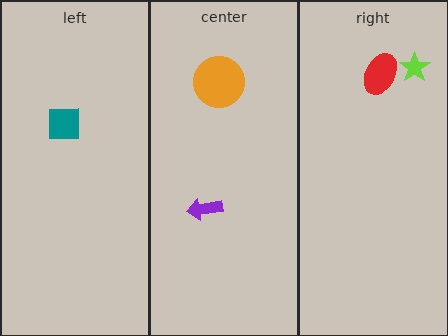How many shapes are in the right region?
2.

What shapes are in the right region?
The lime star, the red ellipse.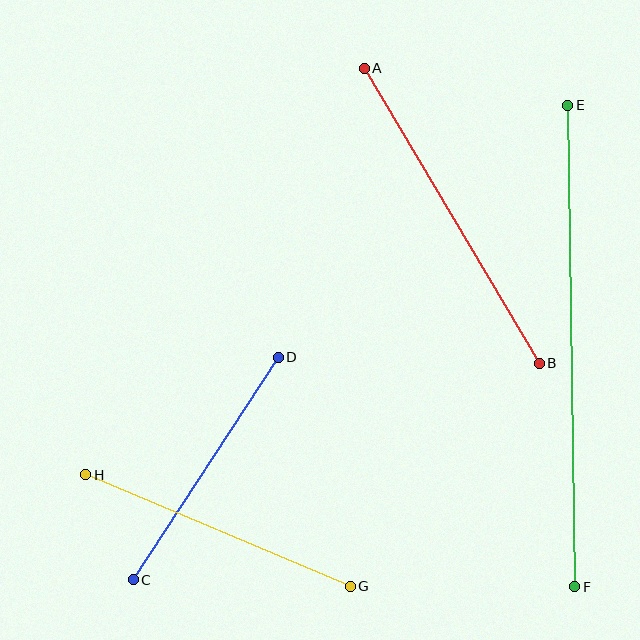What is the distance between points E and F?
The distance is approximately 482 pixels.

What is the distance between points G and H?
The distance is approximately 287 pixels.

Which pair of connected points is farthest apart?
Points E and F are farthest apart.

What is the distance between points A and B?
The distance is approximately 343 pixels.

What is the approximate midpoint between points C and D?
The midpoint is at approximately (206, 468) pixels.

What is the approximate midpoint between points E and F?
The midpoint is at approximately (571, 346) pixels.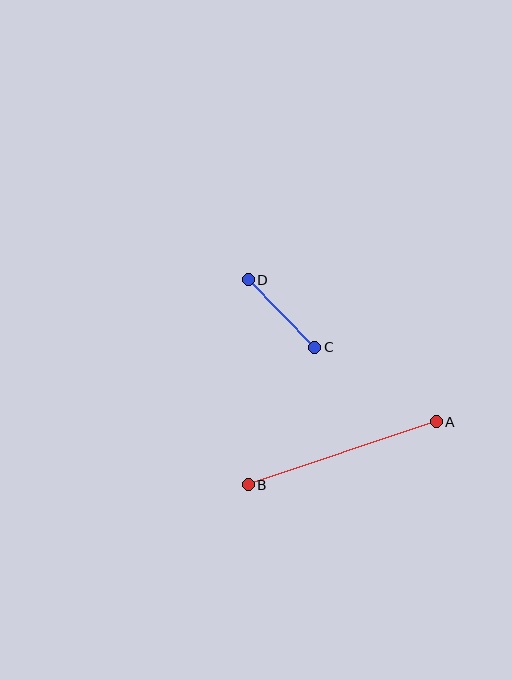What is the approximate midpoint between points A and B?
The midpoint is at approximately (342, 453) pixels.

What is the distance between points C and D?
The distance is approximately 95 pixels.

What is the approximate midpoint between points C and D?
The midpoint is at approximately (282, 314) pixels.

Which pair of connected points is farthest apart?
Points A and B are farthest apart.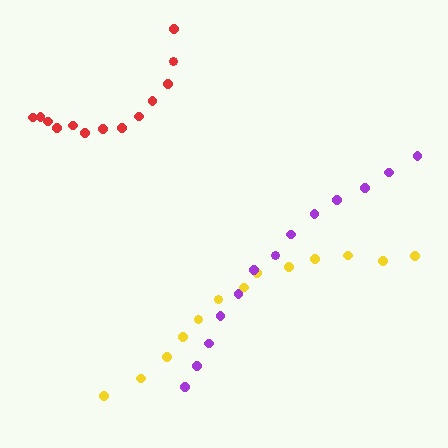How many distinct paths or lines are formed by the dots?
There are 3 distinct paths.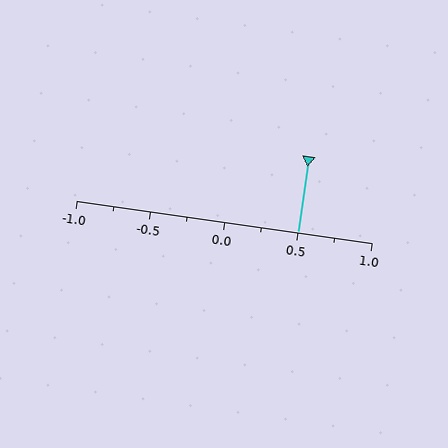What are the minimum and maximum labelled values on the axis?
The axis runs from -1.0 to 1.0.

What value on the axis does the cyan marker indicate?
The marker indicates approximately 0.5.